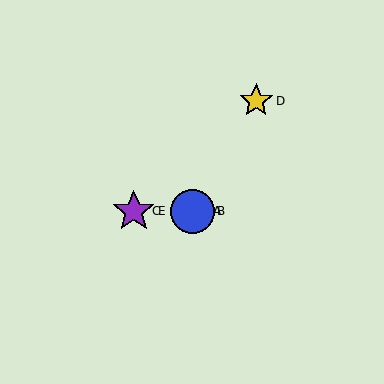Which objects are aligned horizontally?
Objects A, B, C, E are aligned horizontally.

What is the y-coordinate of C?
Object C is at y≈211.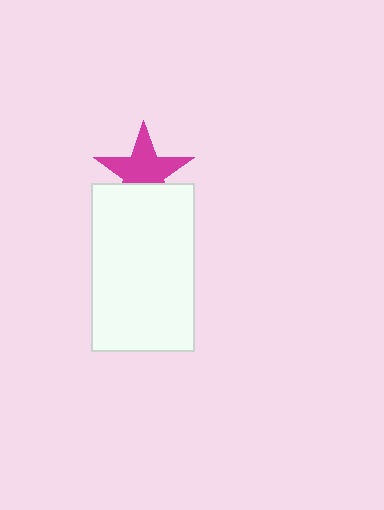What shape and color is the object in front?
The object in front is a white rectangle.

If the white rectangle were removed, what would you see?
You would see the complete magenta star.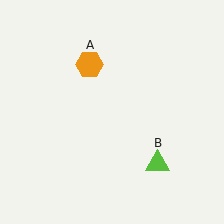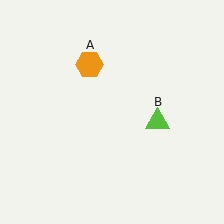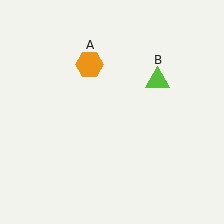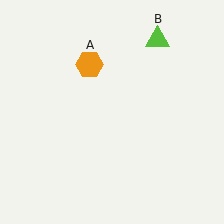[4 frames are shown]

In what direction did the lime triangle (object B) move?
The lime triangle (object B) moved up.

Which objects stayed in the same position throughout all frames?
Orange hexagon (object A) remained stationary.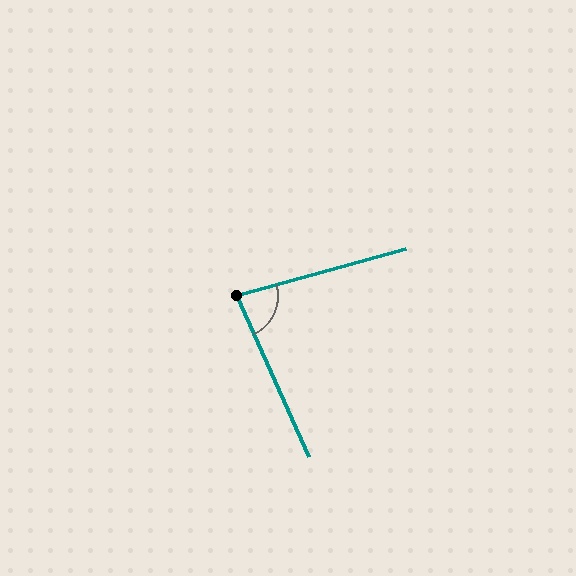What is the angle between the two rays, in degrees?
Approximately 81 degrees.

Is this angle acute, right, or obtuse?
It is acute.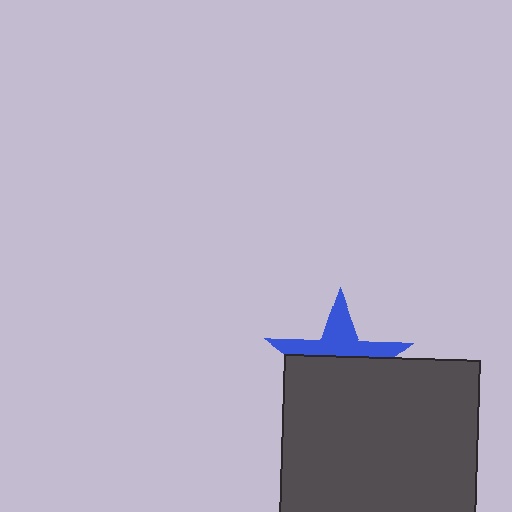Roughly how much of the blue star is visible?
A small part of it is visible (roughly 42%).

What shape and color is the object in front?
The object in front is a dark gray square.